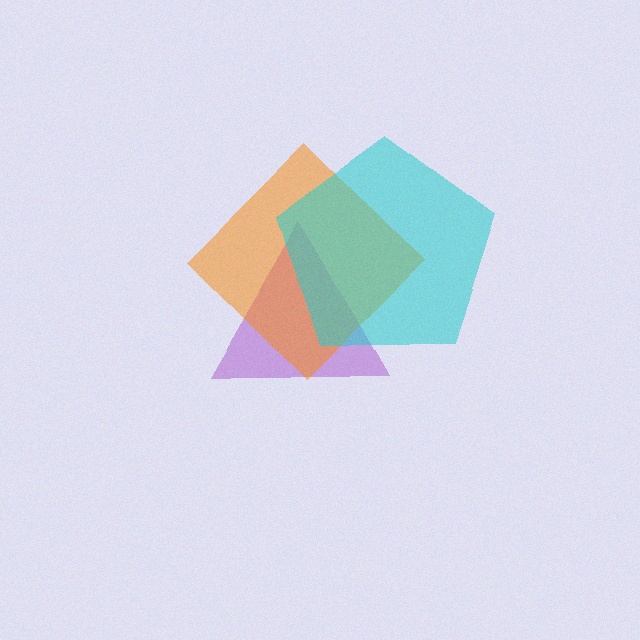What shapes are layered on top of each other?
The layered shapes are: a purple triangle, an orange diamond, a cyan pentagon.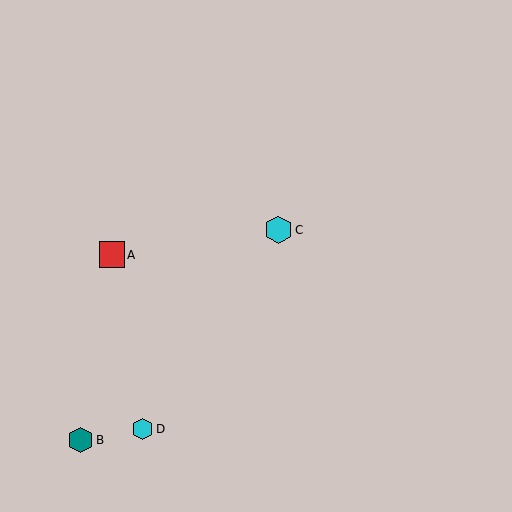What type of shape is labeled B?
Shape B is a teal hexagon.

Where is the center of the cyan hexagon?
The center of the cyan hexagon is at (143, 429).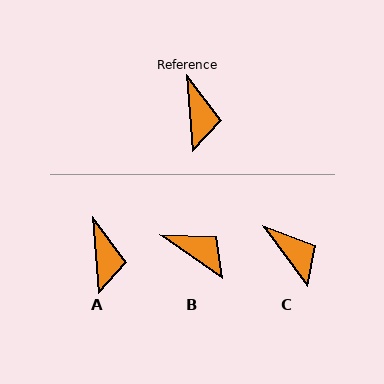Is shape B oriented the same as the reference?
No, it is off by about 51 degrees.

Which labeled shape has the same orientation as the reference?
A.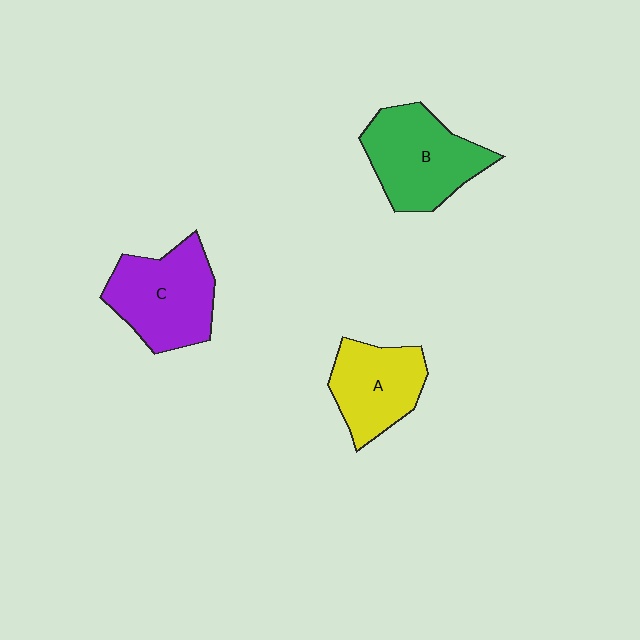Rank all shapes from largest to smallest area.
From largest to smallest: B (green), C (purple), A (yellow).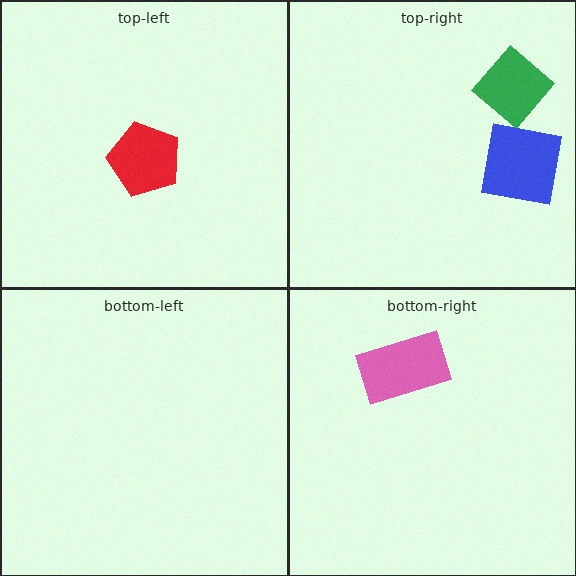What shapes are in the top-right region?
The green diamond, the blue square.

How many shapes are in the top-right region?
2.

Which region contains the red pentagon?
The top-left region.